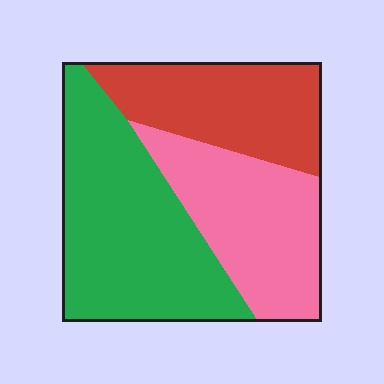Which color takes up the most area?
Green, at roughly 45%.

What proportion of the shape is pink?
Pink takes up between a sixth and a third of the shape.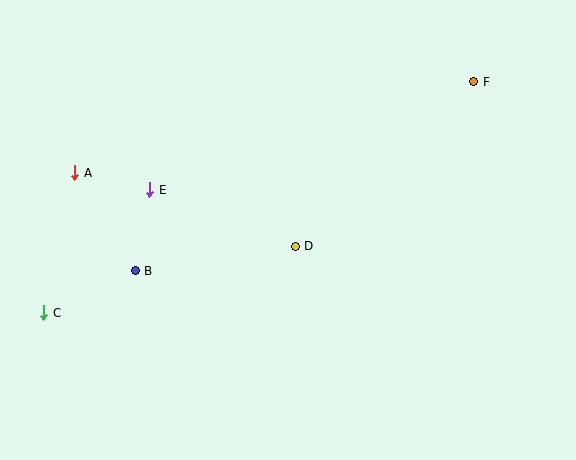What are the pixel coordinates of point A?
Point A is at (75, 173).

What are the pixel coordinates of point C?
Point C is at (44, 313).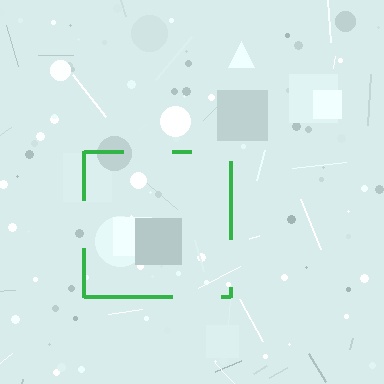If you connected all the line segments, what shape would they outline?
They would outline a square.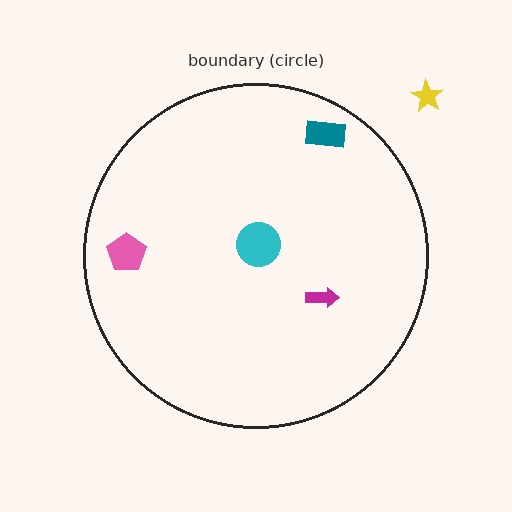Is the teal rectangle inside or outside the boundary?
Inside.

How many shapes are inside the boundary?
4 inside, 1 outside.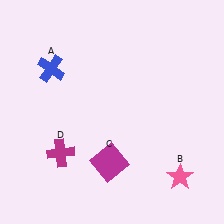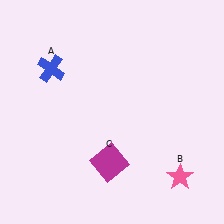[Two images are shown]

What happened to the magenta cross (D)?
The magenta cross (D) was removed in Image 2. It was in the bottom-left area of Image 1.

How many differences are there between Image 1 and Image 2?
There is 1 difference between the two images.